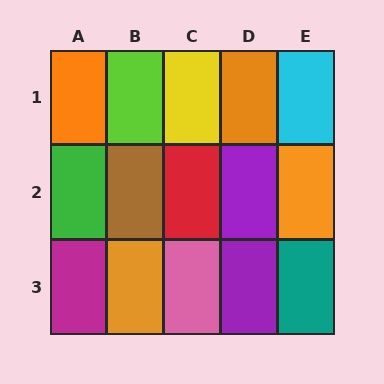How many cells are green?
1 cell is green.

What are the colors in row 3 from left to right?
Magenta, orange, pink, purple, teal.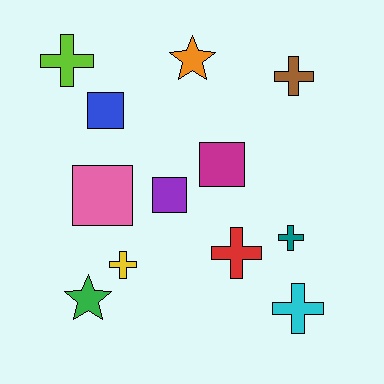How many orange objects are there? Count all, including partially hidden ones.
There is 1 orange object.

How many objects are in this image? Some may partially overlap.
There are 12 objects.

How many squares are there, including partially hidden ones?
There are 4 squares.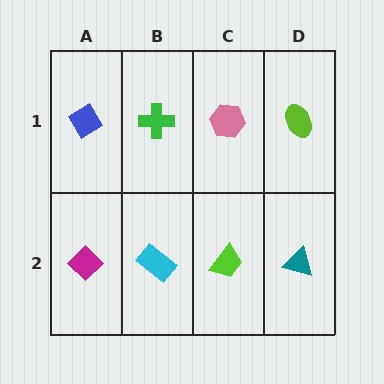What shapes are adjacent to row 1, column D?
A teal triangle (row 2, column D), a pink hexagon (row 1, column C).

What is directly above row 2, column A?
A blue diamond.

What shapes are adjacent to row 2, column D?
A lime ellipse (row 1, column D), a lime trapezoid (row 2, column C).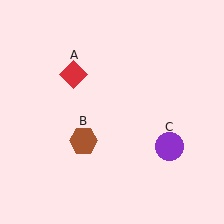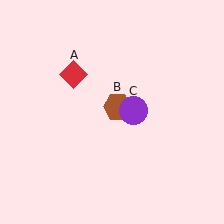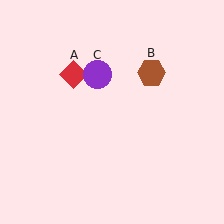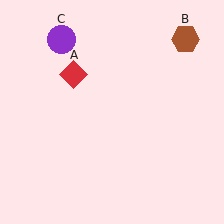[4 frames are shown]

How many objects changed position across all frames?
2 objects changed position: brown hexagon (object B), purple circle (object C).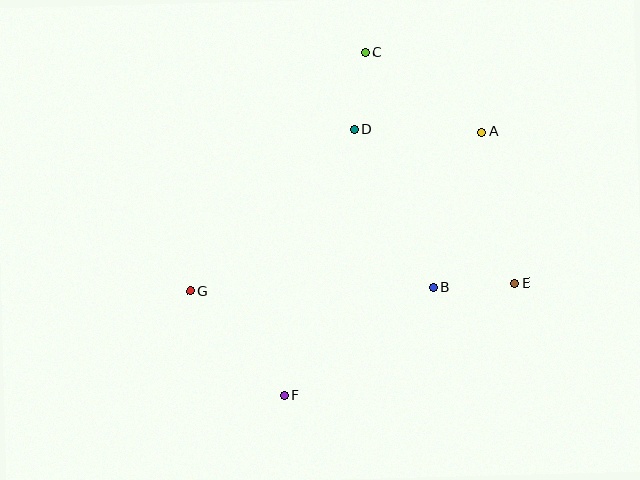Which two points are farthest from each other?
Points C and F are farthest from each other.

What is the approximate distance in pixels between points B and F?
The distance between B and F is approximately 184 pixels.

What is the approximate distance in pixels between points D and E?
The distance between D and E is approximately 223 pixels.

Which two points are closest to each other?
Points C and D are closest to each other.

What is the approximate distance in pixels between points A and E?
The distance between A and E is approximately 155 pixels.